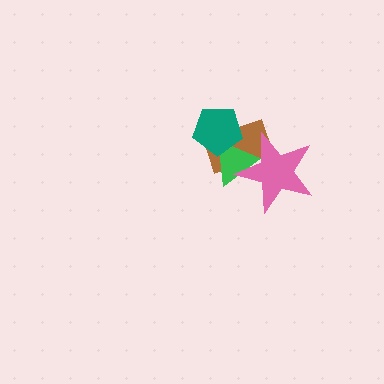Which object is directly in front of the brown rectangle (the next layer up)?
The green triangle is directly in front of the brown rectangle.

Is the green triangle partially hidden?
Yes, it is partially covered by another shape.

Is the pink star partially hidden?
No, no other shape covers it.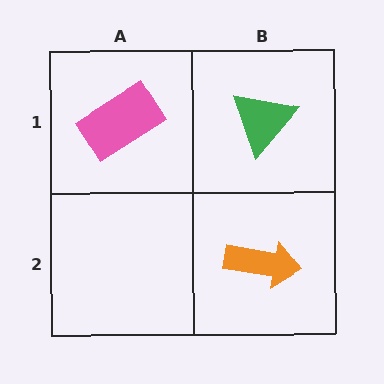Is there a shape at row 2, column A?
No, that cell is empty.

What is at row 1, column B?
A green triangle.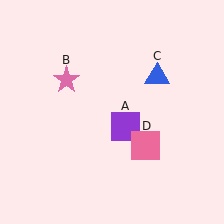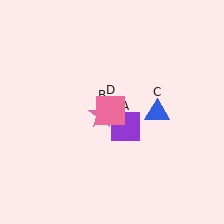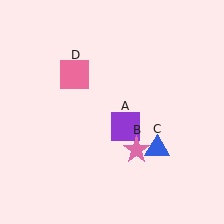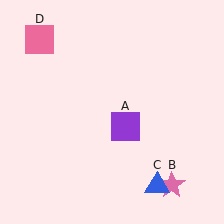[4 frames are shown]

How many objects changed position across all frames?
3 objects changed position: pink star (object B), blue triangle (object C), pink square (object D).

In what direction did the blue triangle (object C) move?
The blue triangle (object C) moved down.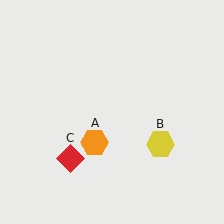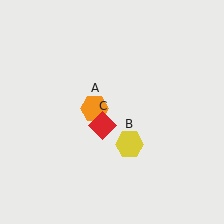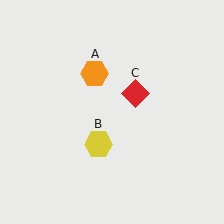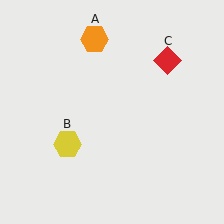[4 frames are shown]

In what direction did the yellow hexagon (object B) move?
The yellow hexagon (object B) moved left.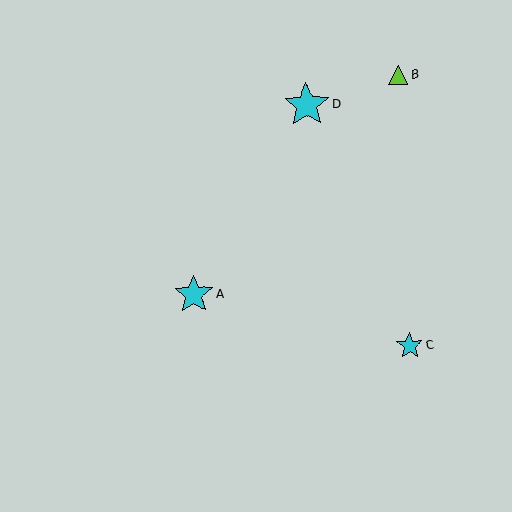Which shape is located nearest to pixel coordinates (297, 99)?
The cyan star (labeled D) at (306, 105) is nearest to that location.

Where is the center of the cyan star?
The center of the cyan star is at (194, 295).